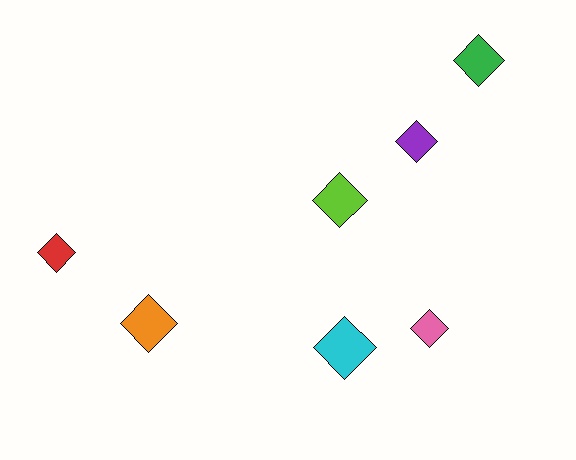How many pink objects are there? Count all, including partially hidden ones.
There is 1 pink object.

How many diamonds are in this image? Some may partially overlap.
There are 7 diamonds.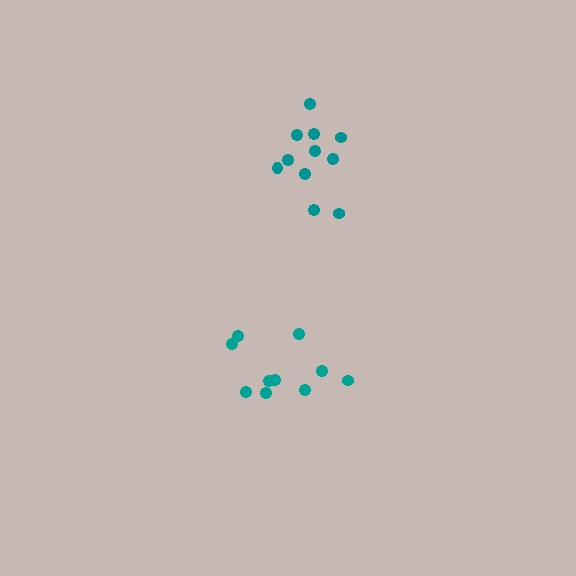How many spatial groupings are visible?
There are 2 spatial groupings.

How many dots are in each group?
Group 1: 10 dots, Group 2: 11 dots (21 total).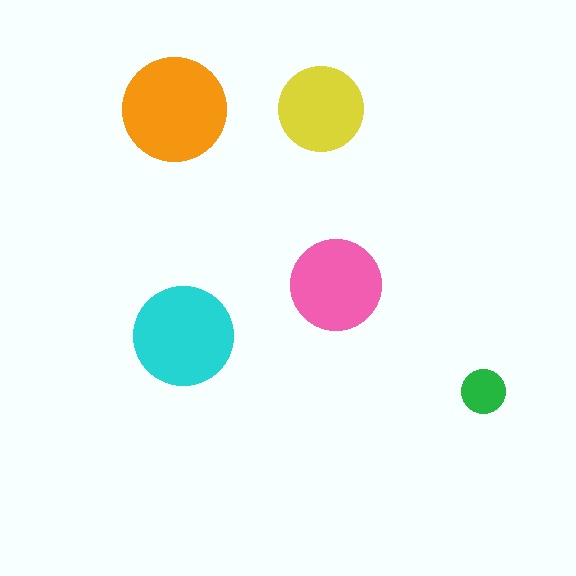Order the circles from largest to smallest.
the orange one, the cyan one, the pink one, the yellow one, the green one.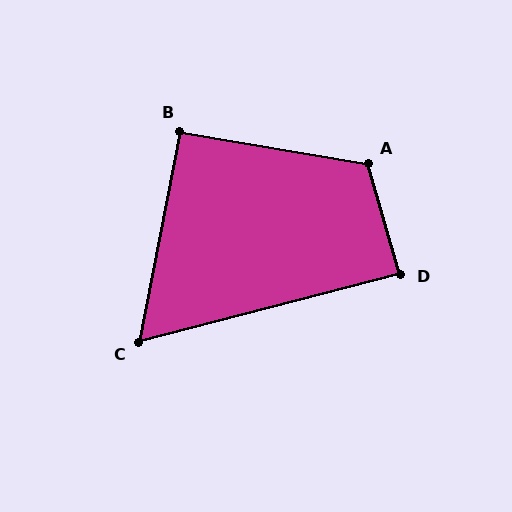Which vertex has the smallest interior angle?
C, at approximately 64 degrees.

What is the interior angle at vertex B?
Approximately 92 degrees (approximately right).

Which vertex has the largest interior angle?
A, at approximately 116 degrees.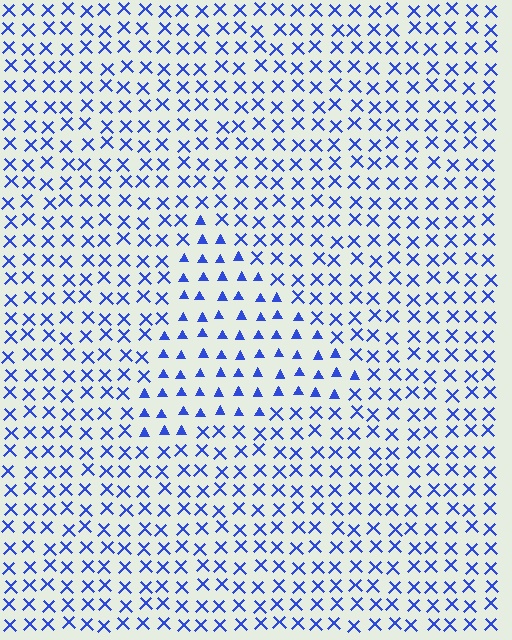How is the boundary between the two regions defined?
The boundary is defined by a change in element shape: triangles inside vs. X marks outside. All elements share the same color and spacing.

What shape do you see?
I see a triangle.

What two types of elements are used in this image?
The image uses triangles inside the triangle region and X marks outside it.